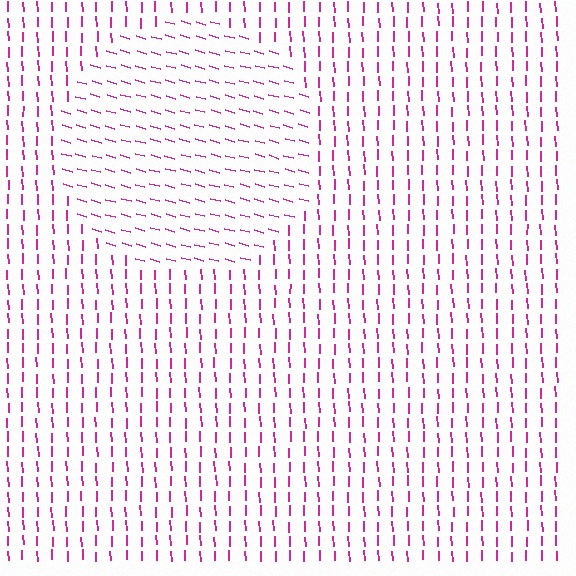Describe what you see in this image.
The image is filled with small magenta line segments. A circle region in the image has lines oriented differently from the surrounding lines, creating a visible texture boundary.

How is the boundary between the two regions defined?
The boundary is defined purely by a change in line orientation (approximately 72 degrees difference). All lines are the same color and thickness.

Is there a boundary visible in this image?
Yes, there is a texture boundary formed by a change in line orientation.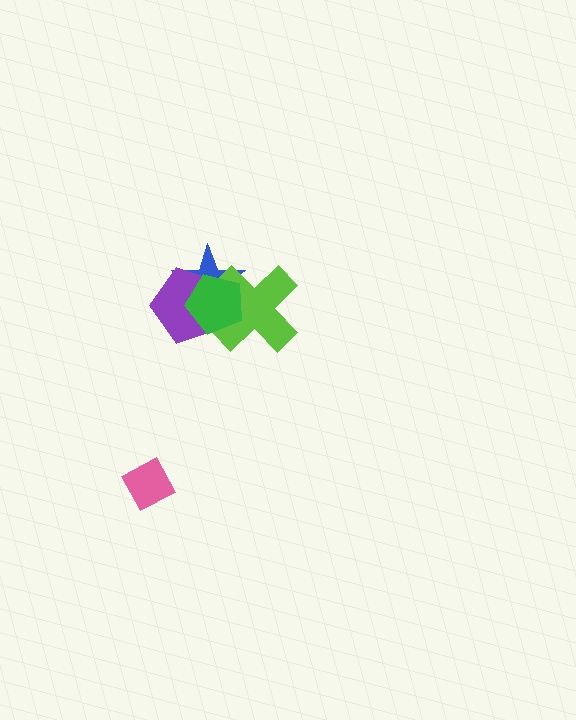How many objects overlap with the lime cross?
3 objects overlap with the lime cross.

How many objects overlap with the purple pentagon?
3 objects overlap with the purple pentagon.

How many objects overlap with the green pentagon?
3 objects overlap with the green pentagon.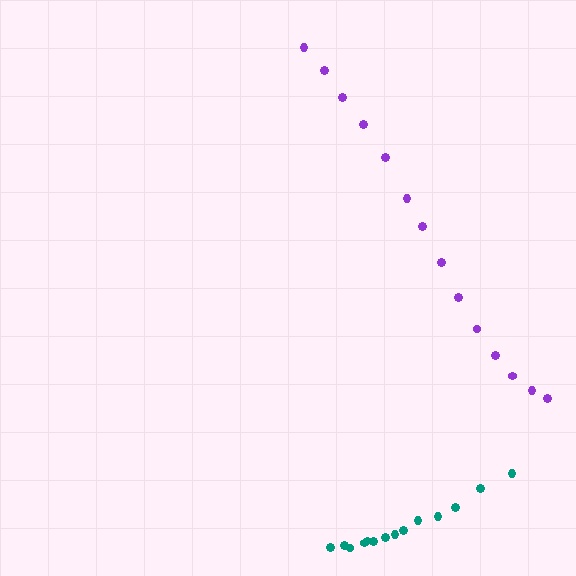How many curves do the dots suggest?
There are 2 distinct paths.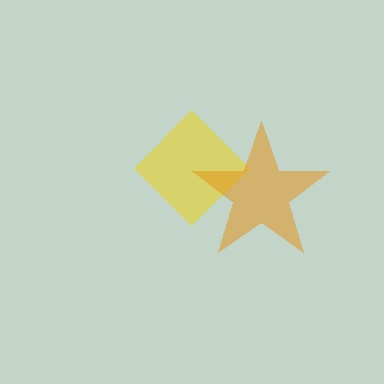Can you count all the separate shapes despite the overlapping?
Yes, there are 2 separate shapes.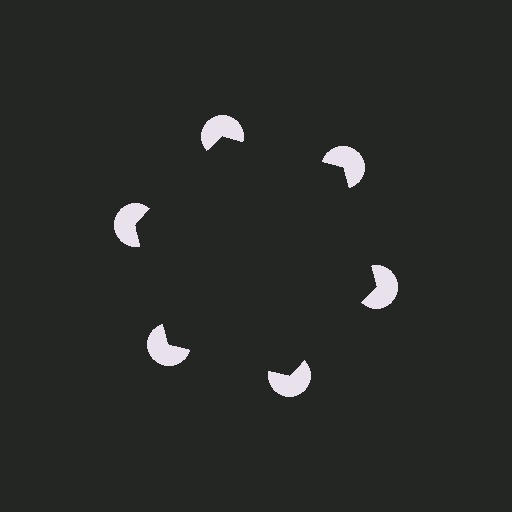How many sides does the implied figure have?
6 sides.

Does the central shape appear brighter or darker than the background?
It typically appears slightly darker than the background, even though no actual brightness change is drawn.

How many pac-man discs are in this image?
There are 6 — one at each vertex of the illusory hexagon.